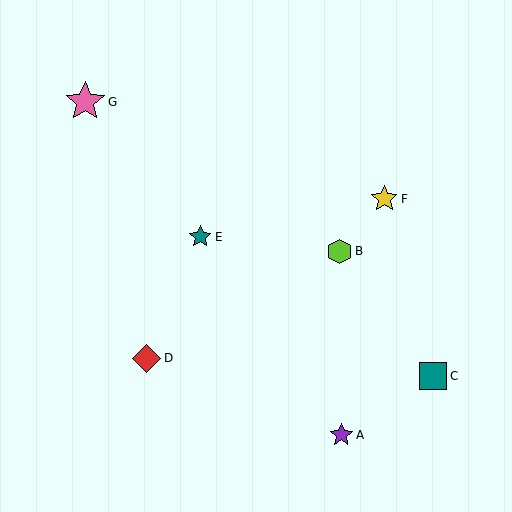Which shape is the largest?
The pink star (labeled G) is the largest.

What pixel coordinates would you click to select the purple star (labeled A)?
Click at (341, 435) to select the purple star A.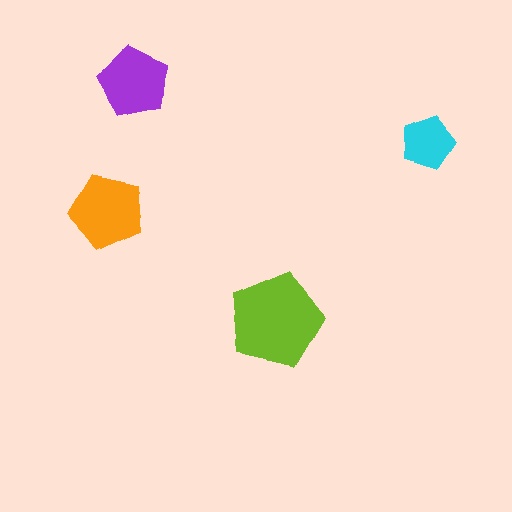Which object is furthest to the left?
The orange pentagon is leftmost.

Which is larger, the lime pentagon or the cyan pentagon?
The lime one.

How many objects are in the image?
There are 4 objects in the image.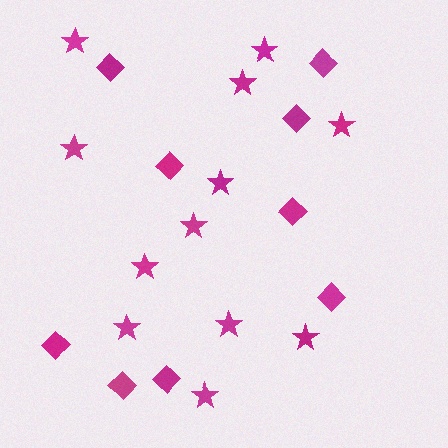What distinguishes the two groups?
There are 2 groups: one group of diamonds (9) and one group of stars (12).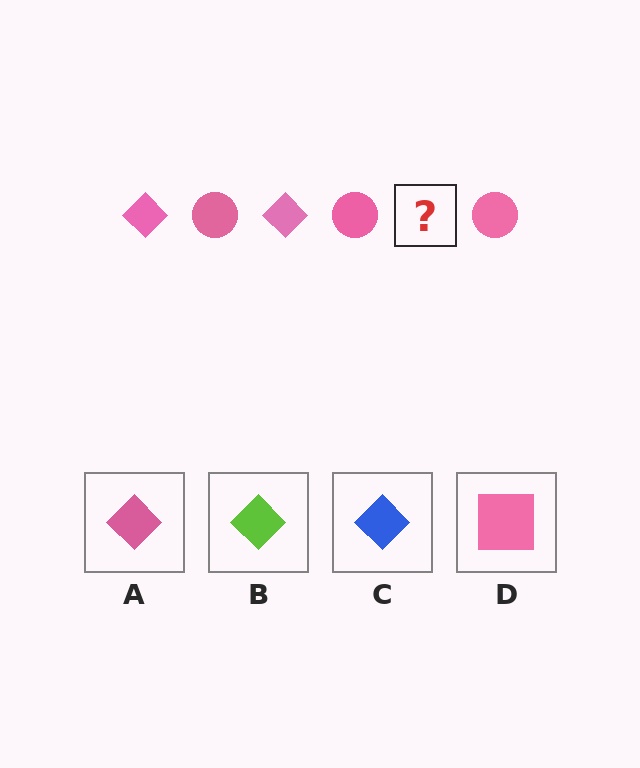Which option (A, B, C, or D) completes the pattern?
A.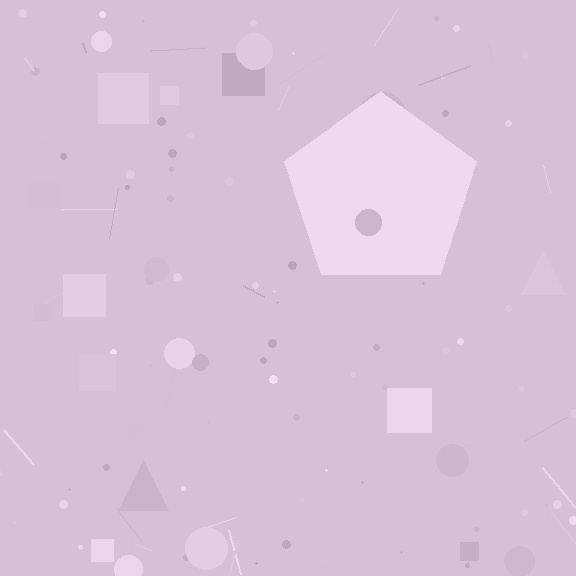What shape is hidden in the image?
A pentagon is hidden in the image.